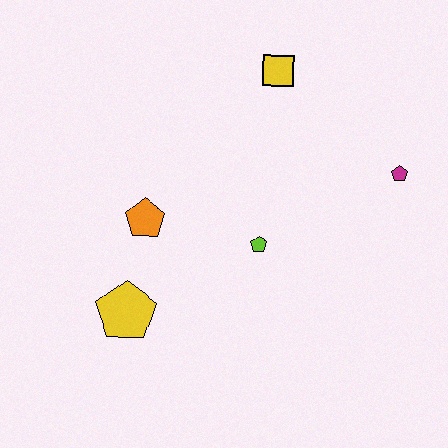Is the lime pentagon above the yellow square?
No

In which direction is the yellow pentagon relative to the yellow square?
The yellow pentagon is below the yellow square.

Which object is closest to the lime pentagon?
The orange pentagon is closest to the lime pentagon.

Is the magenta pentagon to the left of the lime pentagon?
No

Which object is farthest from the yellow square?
The yellow pentagon is farthest from the yellow square.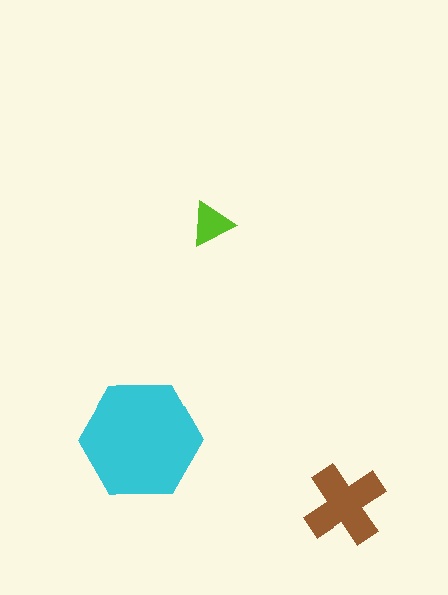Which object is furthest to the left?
The cyan hexagon is leftmost.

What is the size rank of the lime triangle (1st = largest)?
3rd.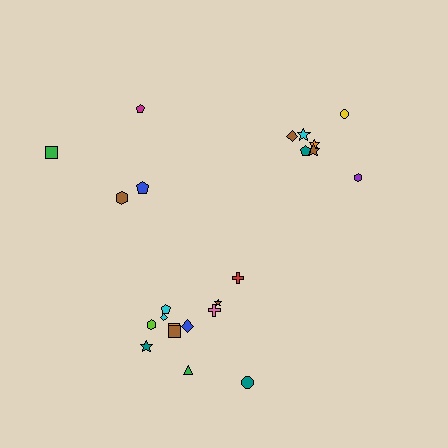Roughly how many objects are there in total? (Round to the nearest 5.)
Roughly 25 objects in total.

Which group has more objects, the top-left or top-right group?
The top-right group.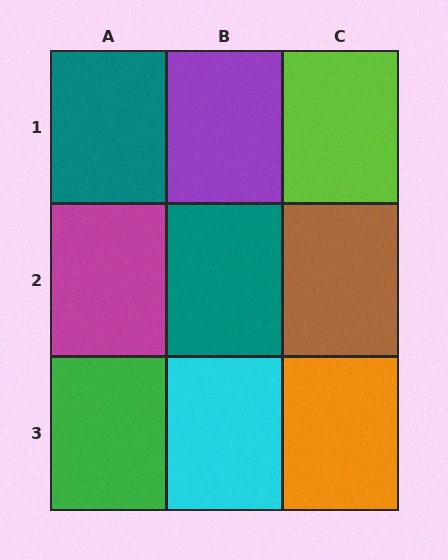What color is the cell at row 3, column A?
Green.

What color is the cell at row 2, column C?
Brown.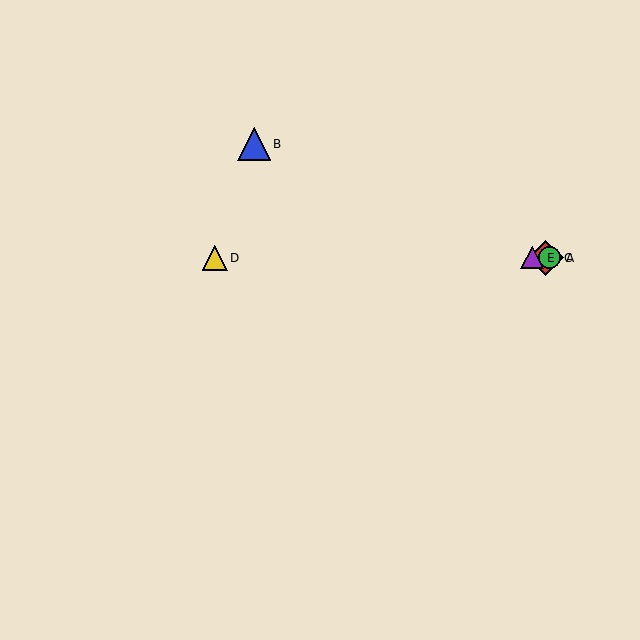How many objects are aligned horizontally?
4 objects (A, C, D, E) are aligned horizontally.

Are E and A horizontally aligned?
Yes, both are at y≈258.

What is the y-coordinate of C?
Object C is at y≈258.